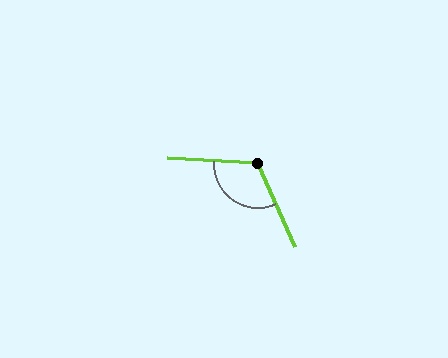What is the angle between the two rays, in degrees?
Approximately 117 degrees.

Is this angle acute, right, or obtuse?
It is obtuse.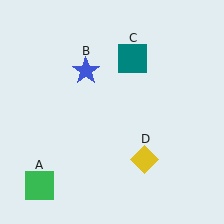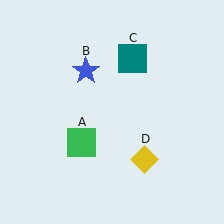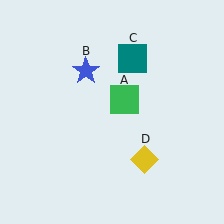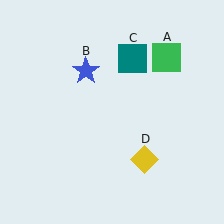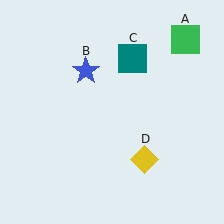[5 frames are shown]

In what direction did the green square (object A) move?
The green square (object A) moved up and to the right.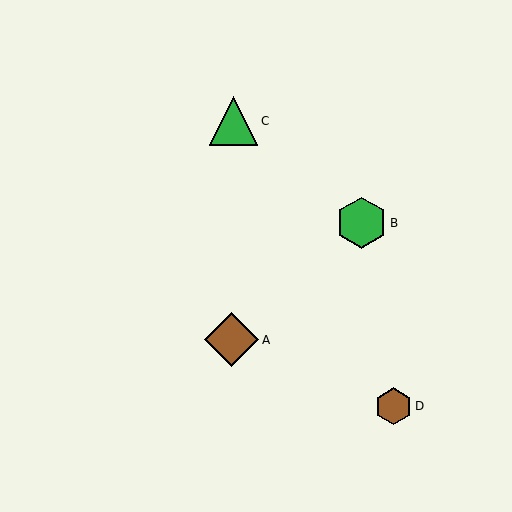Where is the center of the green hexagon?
The center of the green hexagon is at (362, 223).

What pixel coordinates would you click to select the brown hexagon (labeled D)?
Click at (393, 406) to select the brown hexagon D.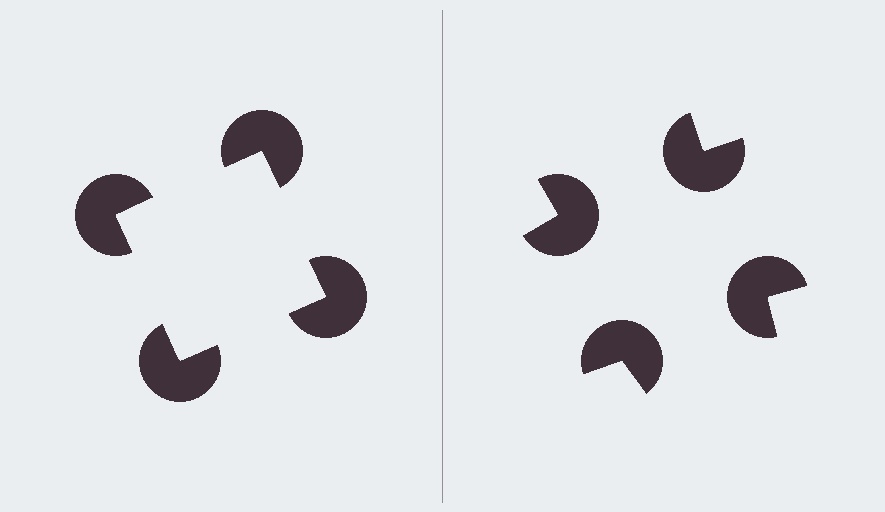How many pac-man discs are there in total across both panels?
8 — 4 on each side.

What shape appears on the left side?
An illusory square.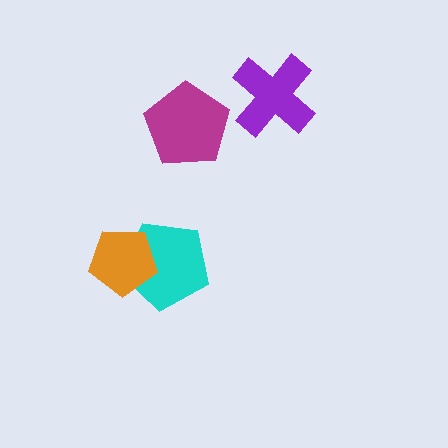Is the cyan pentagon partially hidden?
Yes, it is partially covered by another shape.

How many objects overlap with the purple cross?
0 objects overlap with the purple cross.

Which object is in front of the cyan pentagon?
The orange pentagon is in front of the cyan pentagon.